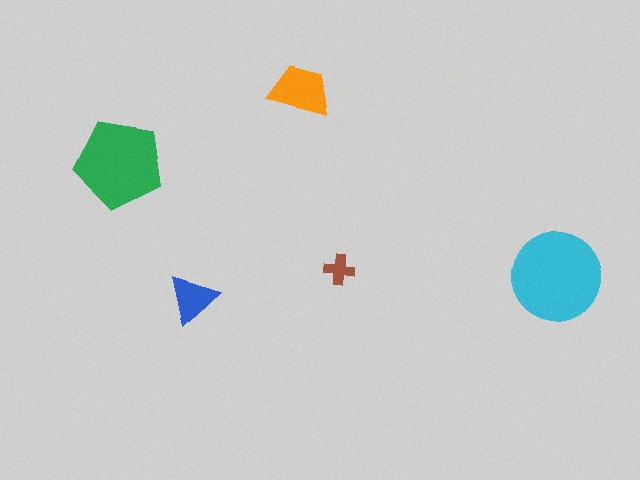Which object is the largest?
The cyan circle.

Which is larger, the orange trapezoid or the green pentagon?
The green pentagon.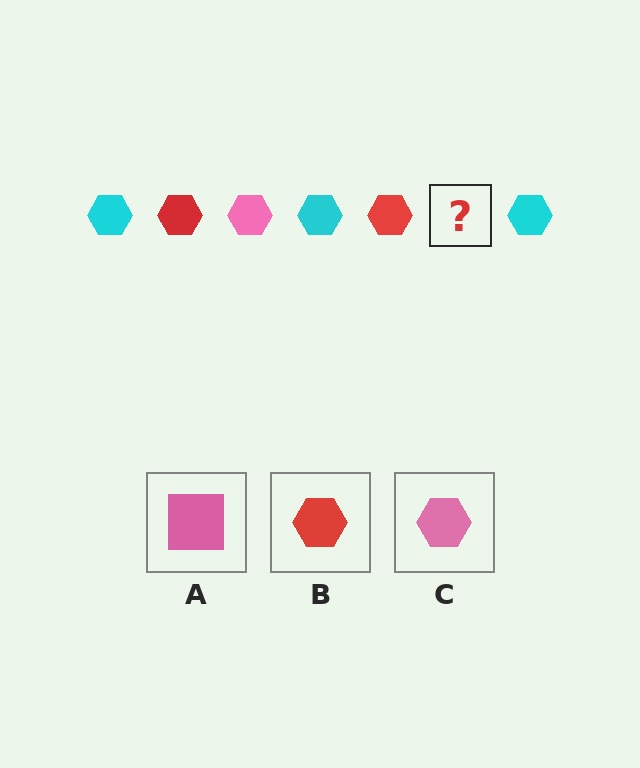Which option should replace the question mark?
Option C.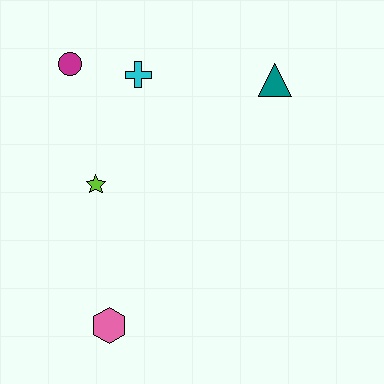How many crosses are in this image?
There is 1 cross.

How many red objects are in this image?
There are no red objects.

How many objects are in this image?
There are 5 objects.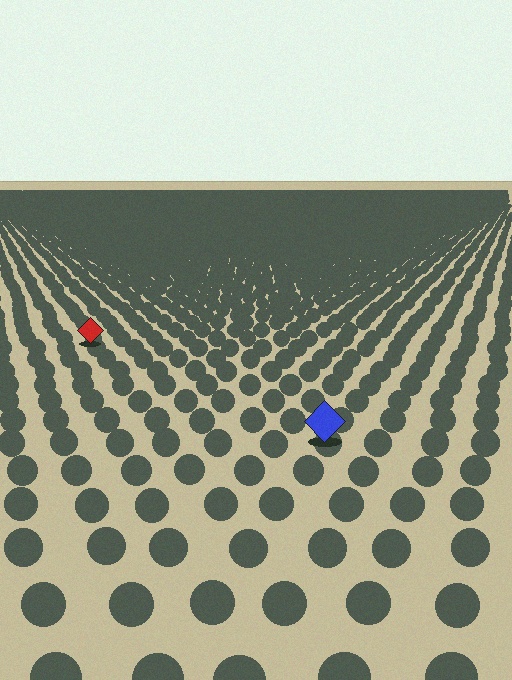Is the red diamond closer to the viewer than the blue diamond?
No. The blue diamond is closer — you can tell from the texture gradient: the ground texture is coarser near it.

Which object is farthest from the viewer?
The red diamond is farthest from the viewer. It appears smaller and the ground texture around it is denser.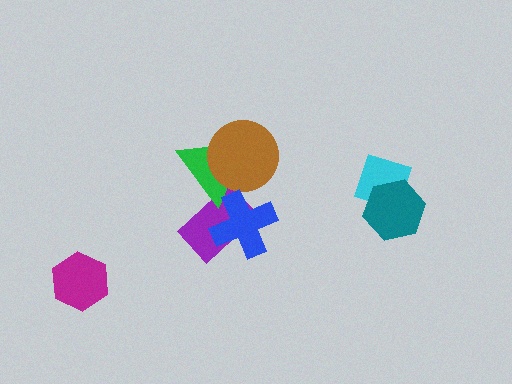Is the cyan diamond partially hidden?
Yes, it is partially covered by another shape.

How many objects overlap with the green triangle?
3 objects overlap with the green triangle.